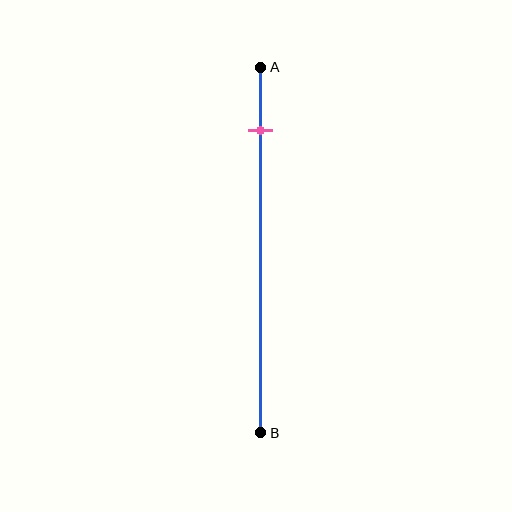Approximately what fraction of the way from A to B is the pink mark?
The pink mark is approximately 15% of the way from A to B.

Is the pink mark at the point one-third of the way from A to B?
No, the mark is at about 15% from A, not at the 33% one-third point.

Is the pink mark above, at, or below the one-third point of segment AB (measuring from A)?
The pink mark is above the one-third point of segment AB.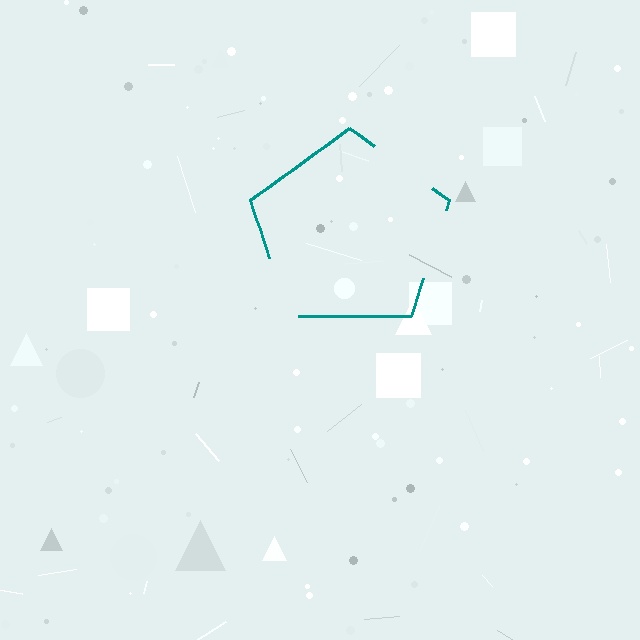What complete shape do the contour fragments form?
The contour fragments form a pentagon.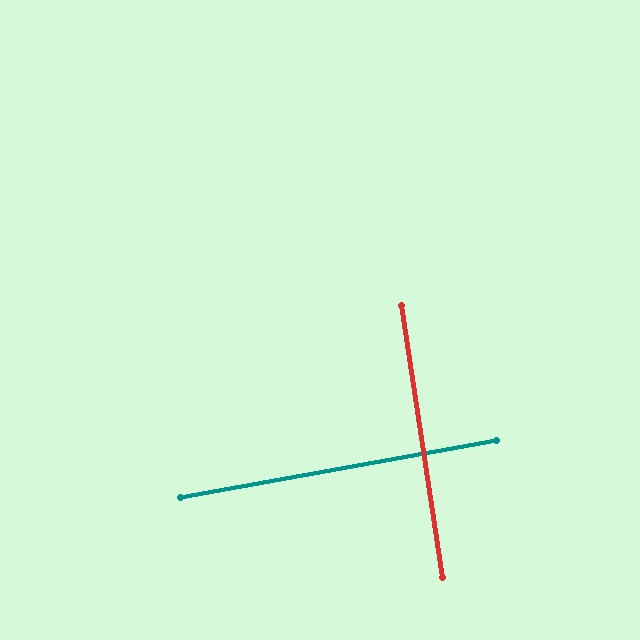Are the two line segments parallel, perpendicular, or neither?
Perpendicular — they meet at approximately 88°.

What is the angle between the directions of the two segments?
Approximately 88 degrees.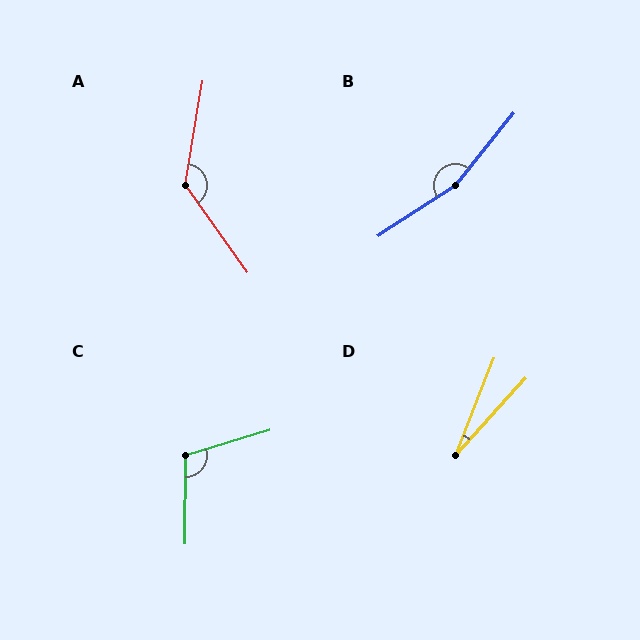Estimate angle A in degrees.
Approximately 135 degrees.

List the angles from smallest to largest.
D (21°), C (107°), A (135°), B (162°).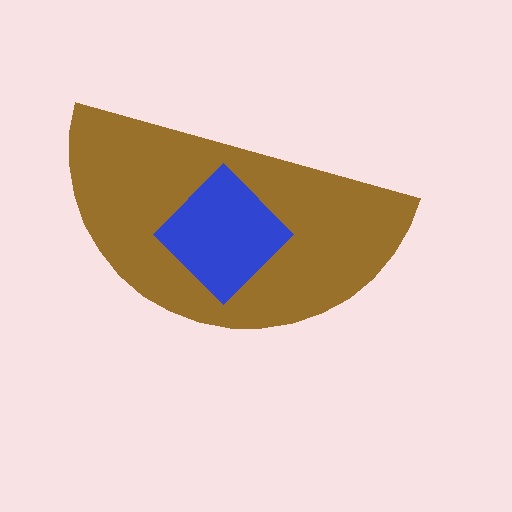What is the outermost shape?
The brown semicircle.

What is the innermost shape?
The blue diamond.